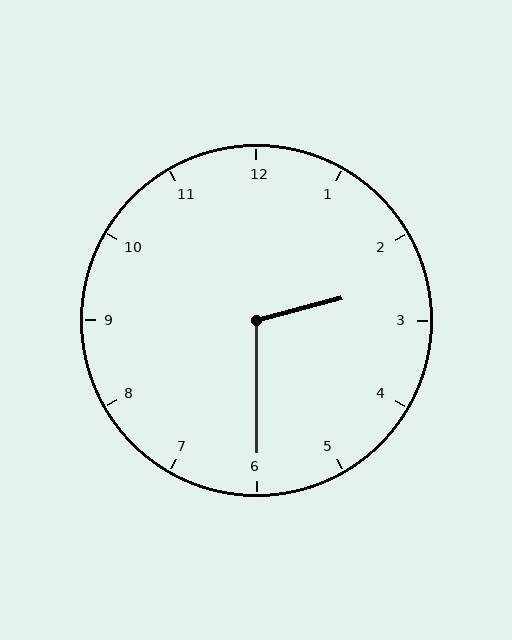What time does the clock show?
2:30.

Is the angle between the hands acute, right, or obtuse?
It is obtuse.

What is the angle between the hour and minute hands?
Approximately 105 degrees.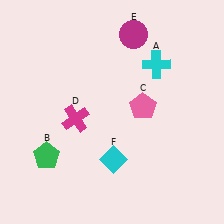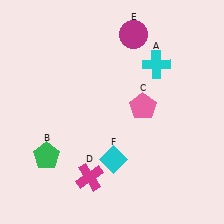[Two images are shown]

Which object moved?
The magenta cross (D) moved down.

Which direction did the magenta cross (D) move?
The magenta cross (D) moved down.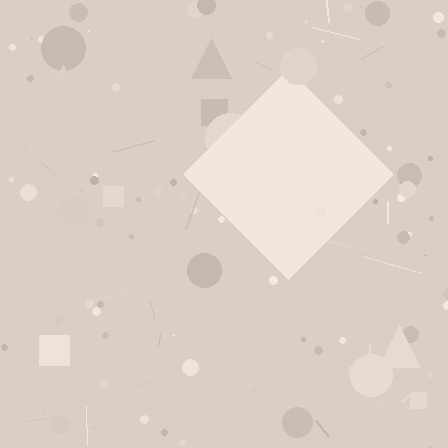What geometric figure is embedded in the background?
A diamond is embedded in the background.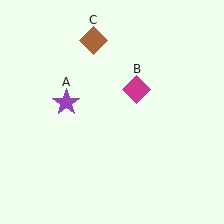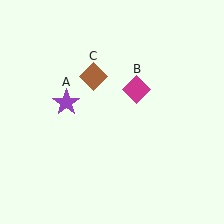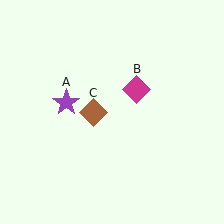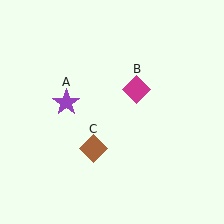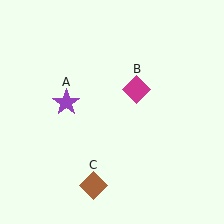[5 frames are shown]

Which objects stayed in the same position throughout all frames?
Purple star (object A) and magenta diamond (object B) remained stationary.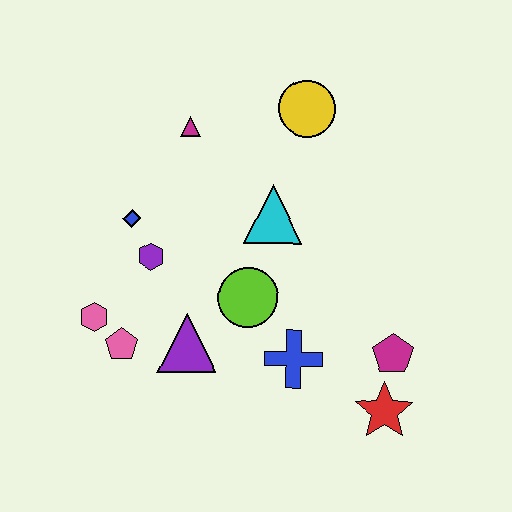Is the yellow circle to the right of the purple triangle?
Yes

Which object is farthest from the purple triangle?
The yellow circle is farthest from the purple triangle.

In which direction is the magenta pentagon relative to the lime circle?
The magenta pentagon is to the right of the lime circle.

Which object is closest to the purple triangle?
The pink pentagon is closest to the purple triangle.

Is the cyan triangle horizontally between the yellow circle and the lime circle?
Yes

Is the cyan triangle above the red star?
Yes